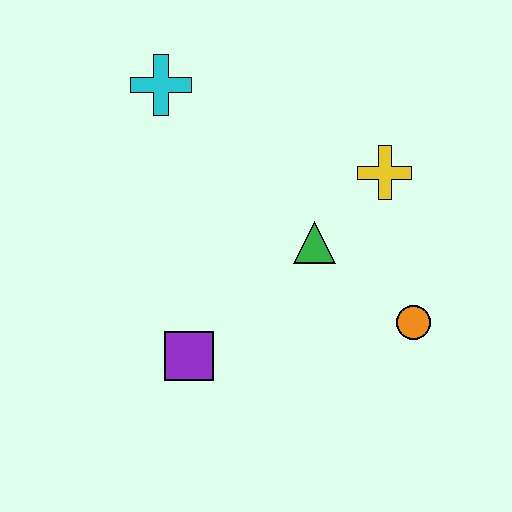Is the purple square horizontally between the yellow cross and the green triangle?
No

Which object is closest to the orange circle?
The green triangle is closest to the orange circle.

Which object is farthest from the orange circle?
The cyan cross is farthest from the orange circle.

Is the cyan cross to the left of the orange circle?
Yes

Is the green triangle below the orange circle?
No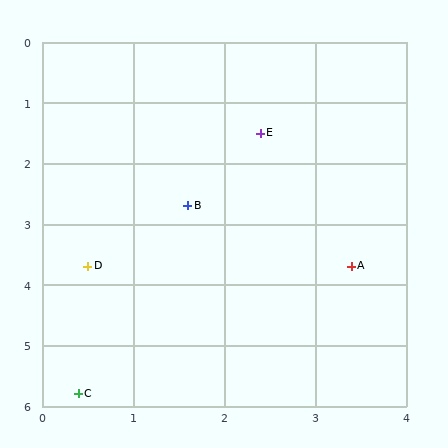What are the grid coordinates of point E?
Point E is at approximately (2.4, 1.5).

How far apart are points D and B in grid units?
Points D and B are about 1.5 grid units apart.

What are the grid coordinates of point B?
Point B is at approximately (1.6, 2.7).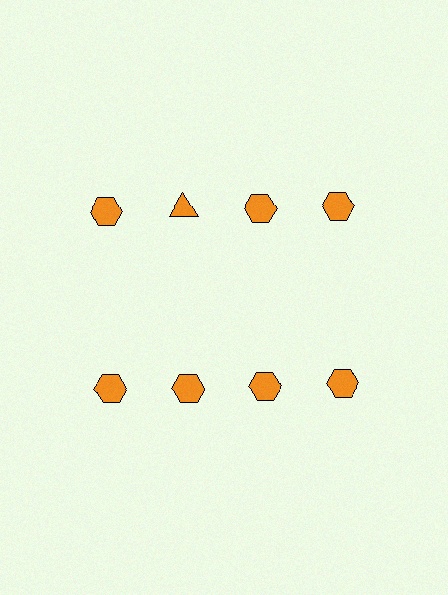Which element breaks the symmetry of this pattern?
The orange triangle in the top row, second from left column breaks the symmetry. All other shapes are orange hexagons.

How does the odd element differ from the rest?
It has a different shape: triangle instead of hexagon.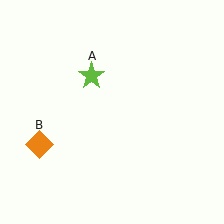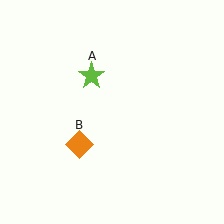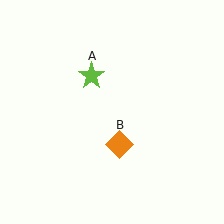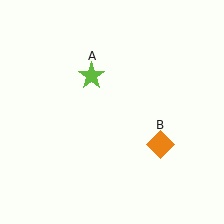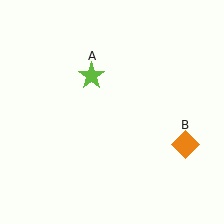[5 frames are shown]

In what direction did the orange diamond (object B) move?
The orange diamond (object B) moved right.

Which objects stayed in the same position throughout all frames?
Lime star (object A) remained stationary.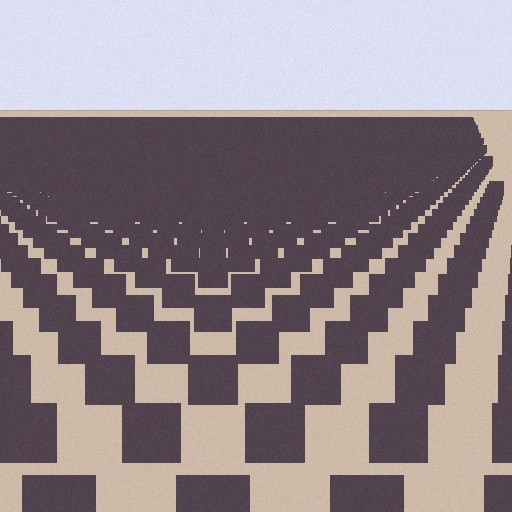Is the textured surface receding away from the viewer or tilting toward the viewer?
The surface is receding away from the viewer. Texture elements get smaller and denser toward the top.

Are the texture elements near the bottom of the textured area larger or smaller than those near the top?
Larger. Near the bottom, elements are closer to the viewer and appear at a bigger on-screen size.